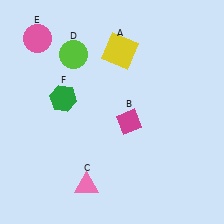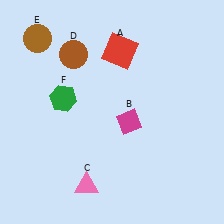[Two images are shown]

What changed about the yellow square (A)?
In Image 1, A is yellow. In Image 2, it changed to red.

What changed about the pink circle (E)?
In Image 1, E is pink. In Image 2, it changed to brown.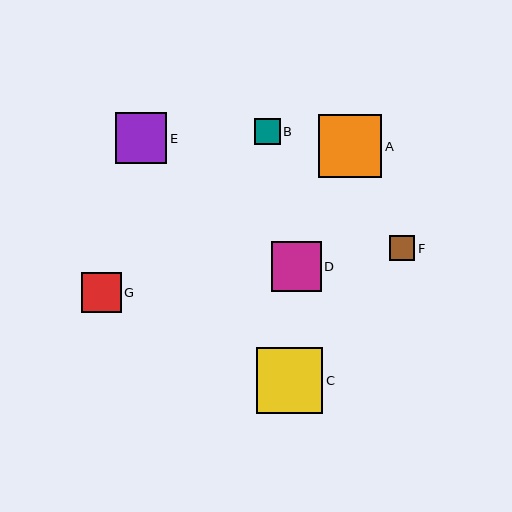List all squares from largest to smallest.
From largest to smallest: C, A, E, D, G, B, F.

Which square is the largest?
Square C is the largest with a size of approximately 66 pixels.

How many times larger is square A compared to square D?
Square A is approximately 1.3 times the size of square D.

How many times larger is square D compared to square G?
Square D is approximately 1.3 times the size of square G.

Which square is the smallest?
Square F is the smallest with a size of approximately 25 pixels.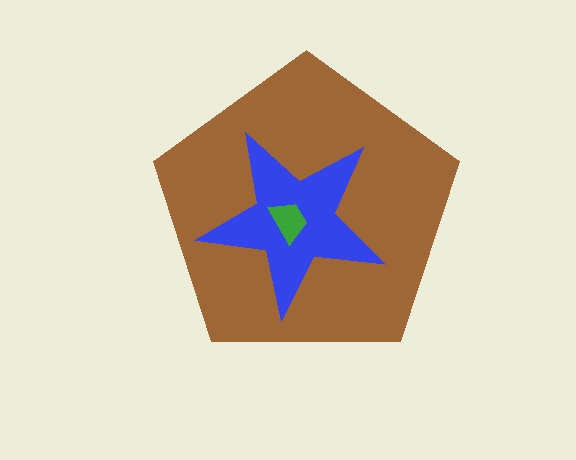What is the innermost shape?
The green trapezoid.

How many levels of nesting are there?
3.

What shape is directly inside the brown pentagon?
The blue star.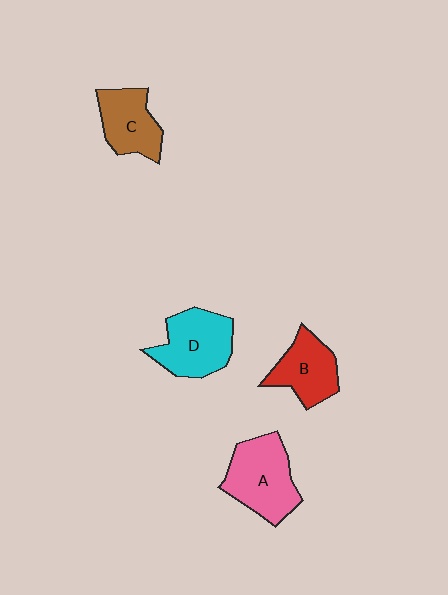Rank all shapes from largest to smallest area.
From largest to smallest: A (pink), D (cyan), C (brown), B (red).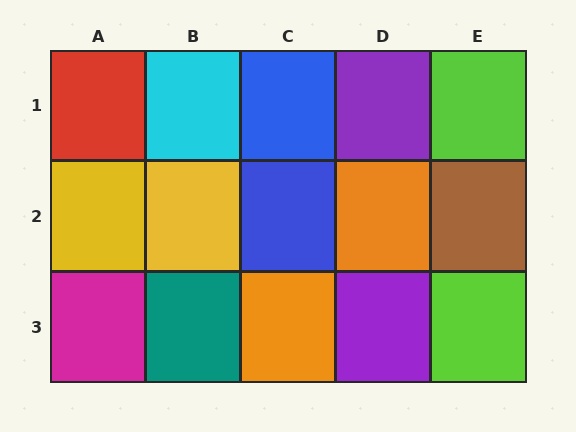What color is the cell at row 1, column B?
Cyan.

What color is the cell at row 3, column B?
Teal.